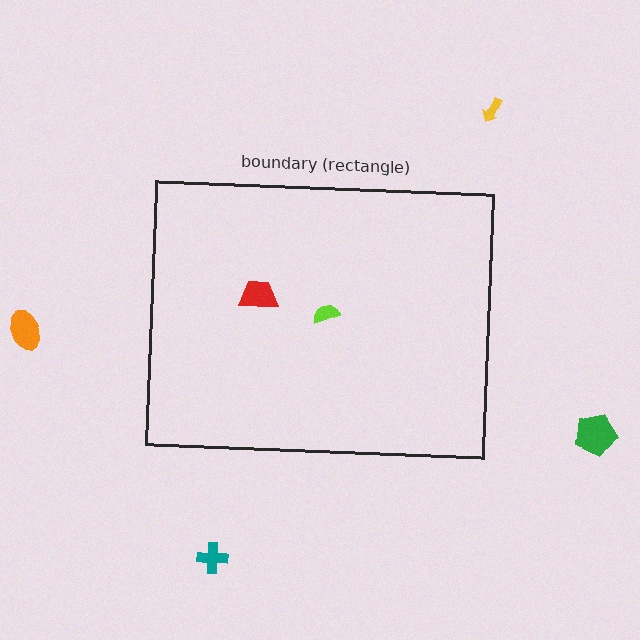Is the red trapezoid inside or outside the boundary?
Inside.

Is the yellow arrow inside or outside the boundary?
Outside.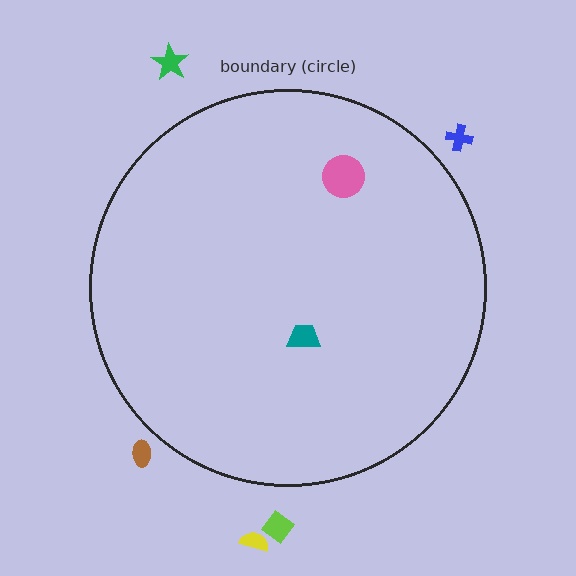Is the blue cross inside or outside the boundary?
Outside.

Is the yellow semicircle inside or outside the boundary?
Outside.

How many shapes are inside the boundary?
2 inside, 5 outside.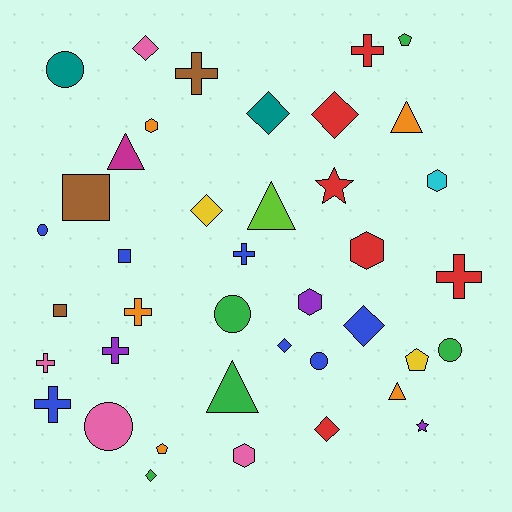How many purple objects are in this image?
There are 3 purple objects.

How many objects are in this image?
There are 40 objects.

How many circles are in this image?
There are 6 circles.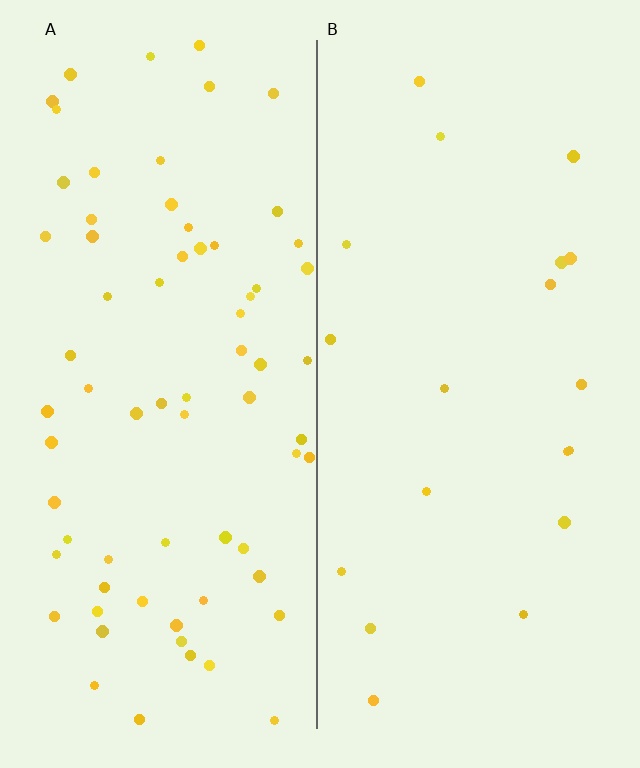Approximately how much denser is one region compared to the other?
Approximately 3.6× — region A over region B.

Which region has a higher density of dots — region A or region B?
A (the left).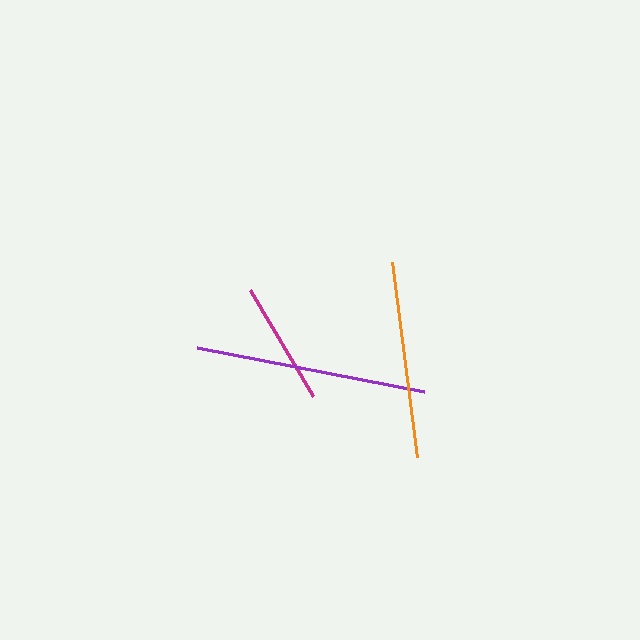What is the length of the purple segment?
The purple segment is approximately 231 pixels long.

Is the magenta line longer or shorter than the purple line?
The purple line is longer than the magenta line.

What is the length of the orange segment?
The orange segment is approximately 197 pixels long.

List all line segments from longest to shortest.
From longest to shortest: purple, orange, magenta.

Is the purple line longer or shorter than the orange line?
The purple line is longer than the orange line.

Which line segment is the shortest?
The magenta line is the shortest at approximately 124 pixels.